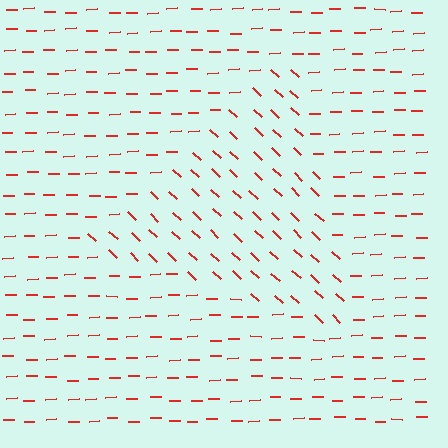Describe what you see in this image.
The image is filled with small red line segments. A triangle region in the image has lines oriented differently from the surrounding lines, creating a visible texture boundary.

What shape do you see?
I see a triangle.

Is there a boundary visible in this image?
Yes, there is a texture boundary formed by a change in line orientation.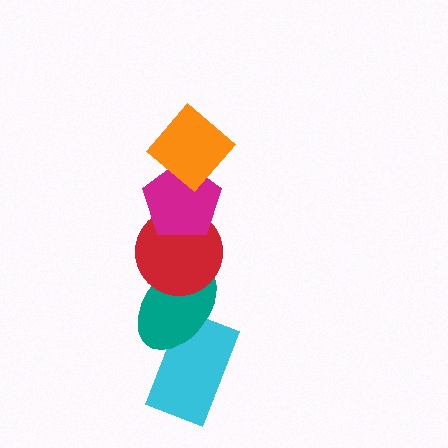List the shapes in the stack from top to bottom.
From top to bottom: the orange diamond, the magenta pentagon, the red circle, the teal ellipse, the cyan rectangle.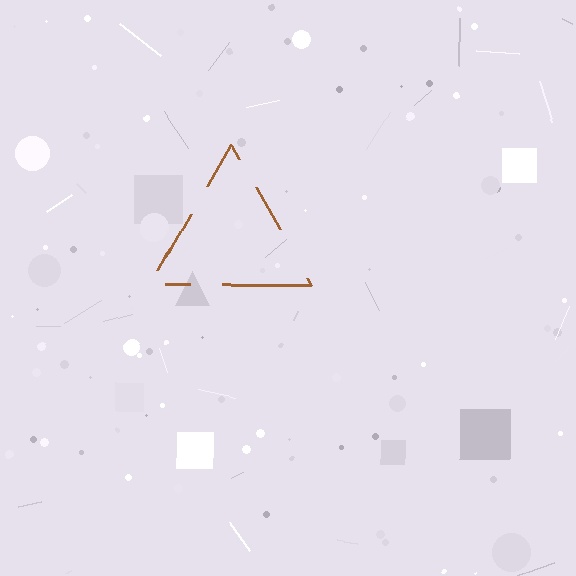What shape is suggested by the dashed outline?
The dashed outline suggests a triangle.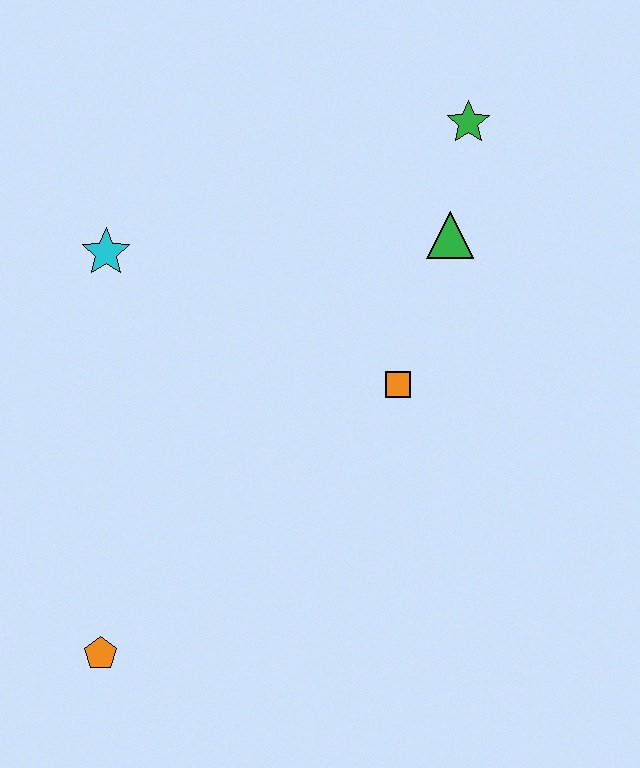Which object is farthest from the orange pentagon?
The green star is farthest from the orange pentagon.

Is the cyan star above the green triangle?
No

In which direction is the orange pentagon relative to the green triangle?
The orange pentagon is below the green triangle.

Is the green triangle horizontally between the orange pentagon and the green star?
Yes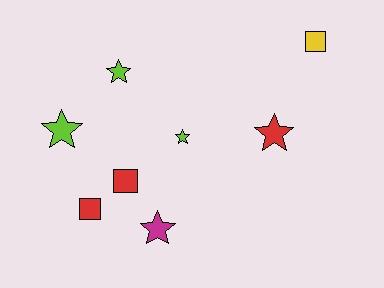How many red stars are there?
There is 1 red star.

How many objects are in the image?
There are 8 objects.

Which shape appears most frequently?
Star, with 5 objects.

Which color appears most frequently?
Lime, with 3 objects.